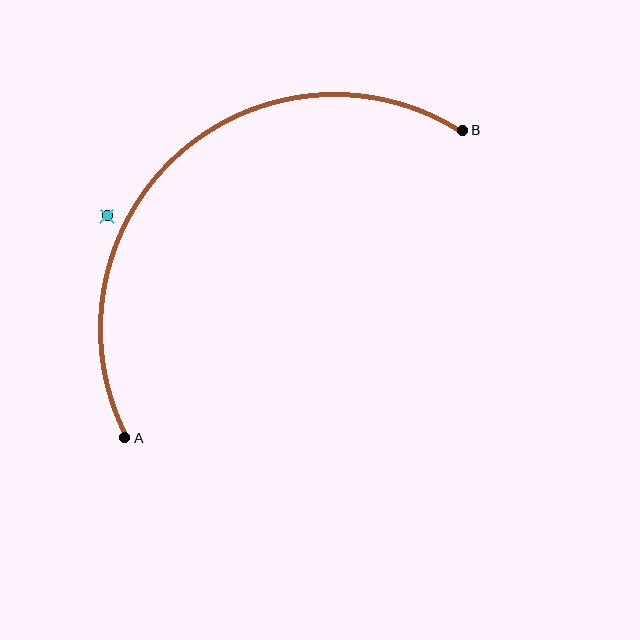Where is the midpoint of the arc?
The arc midpoint is the point on the curve farthest from the straight line joining A and B. It sits above and to the left of that line.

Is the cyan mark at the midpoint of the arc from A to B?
No — the cyan mark does not lie on the arc at all. It sits slightly outside the curve.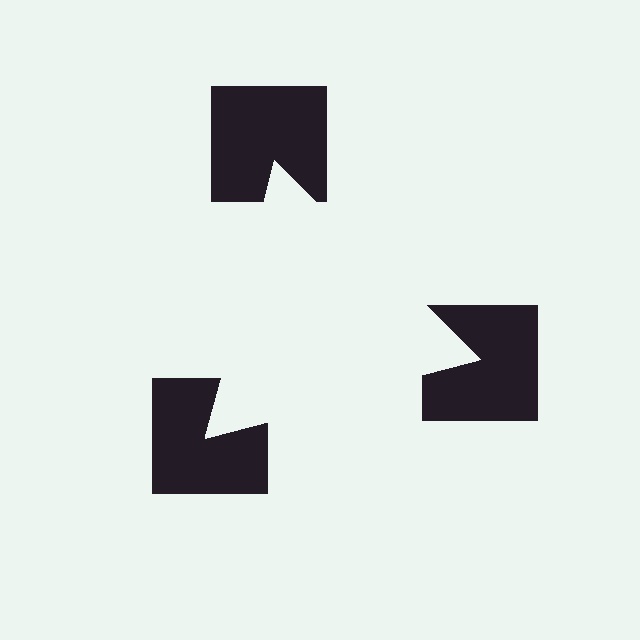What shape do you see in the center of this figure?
An illusory triangle — its edges are inferred from the aligned wedge cuts in the notched squares, not physically drawn.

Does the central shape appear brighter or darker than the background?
It typically appears slightly brighter than the background, even though no actual brightness change is drawn.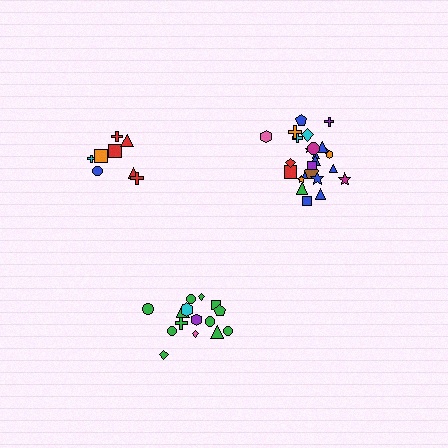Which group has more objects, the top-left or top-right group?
The top-right group.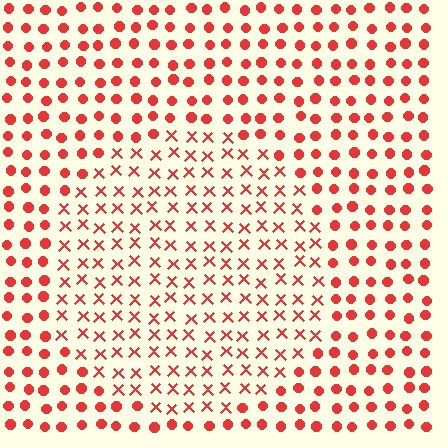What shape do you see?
I see a circle.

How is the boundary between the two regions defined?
The boundary is defined by a change in element shape: X marks inside vs. circles outside. All elements share the same color and spacing.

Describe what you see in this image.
The image is filled with small red elements arranged in a uniform grid. A circle-shaped region contains X marks, while the surrounding area contains circles. The boundary is defined purely by the change in element shape.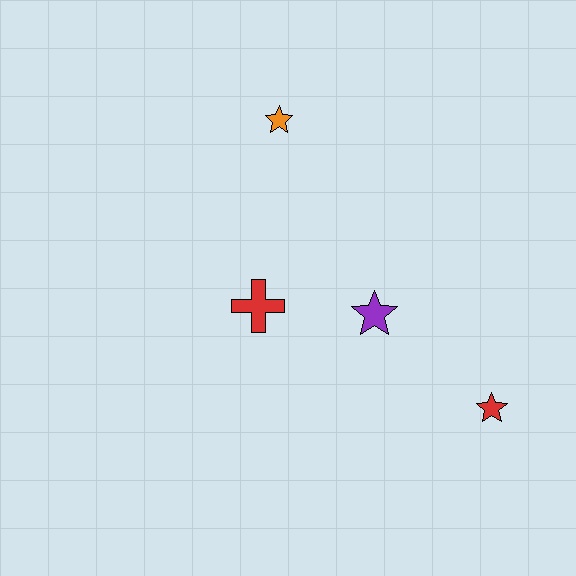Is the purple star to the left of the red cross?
No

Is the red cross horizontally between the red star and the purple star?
No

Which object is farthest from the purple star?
The orange star is farthest from the purple star.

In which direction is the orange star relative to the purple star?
The orange star is above the purple star.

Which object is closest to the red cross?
The purple star is closest to the red cross.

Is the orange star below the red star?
No